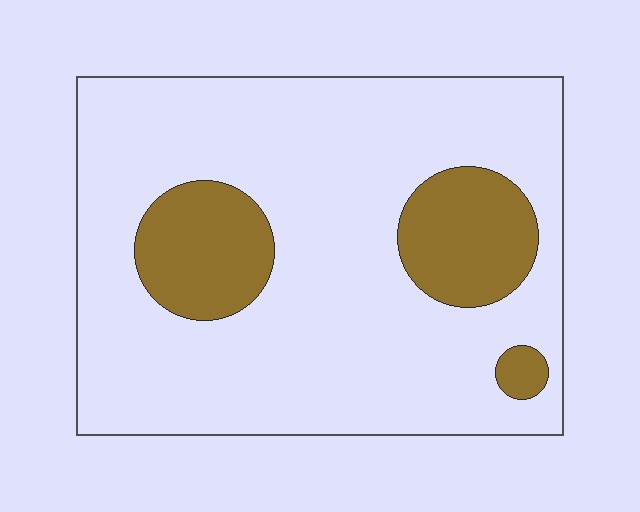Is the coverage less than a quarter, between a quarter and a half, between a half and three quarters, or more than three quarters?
Less than a quarter.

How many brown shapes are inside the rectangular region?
3.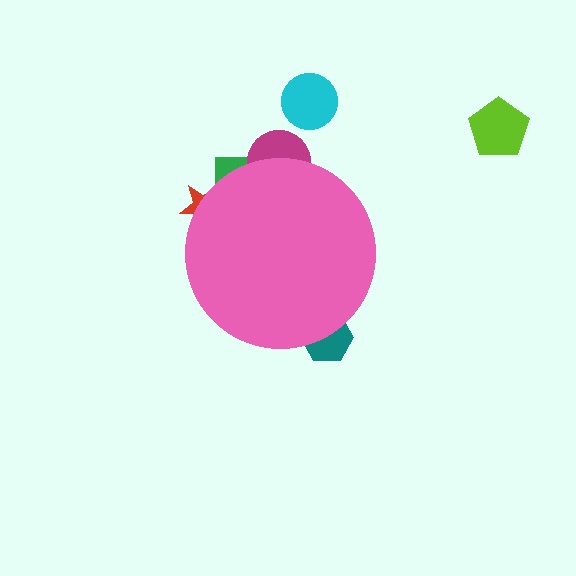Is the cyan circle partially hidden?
No, the cyan circle is fully visible.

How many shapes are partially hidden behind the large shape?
4 shapes are partially hidden.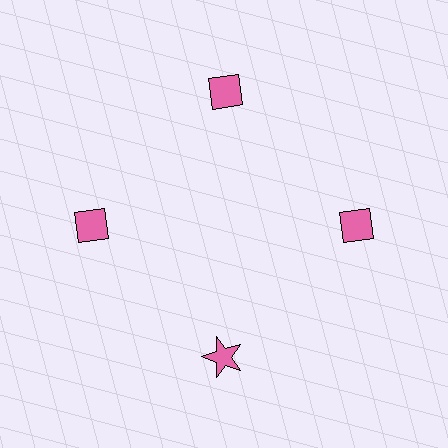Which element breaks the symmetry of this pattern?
The pink star at roughly the 6 o'clock position breaks the symmetry. All other shapes are pink diamonds.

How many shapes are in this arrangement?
There are 4 shapes arranged in a ring pattern.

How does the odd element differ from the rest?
It has a different shape: star instead of diamond.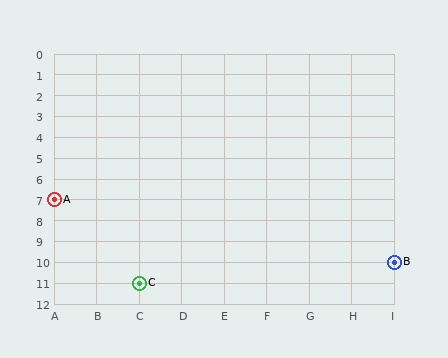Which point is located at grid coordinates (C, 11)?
Point C is at (C, 11).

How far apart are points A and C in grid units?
Points A and C are 2 columns and 4 rows apart (about 4.5 grid units diagonally).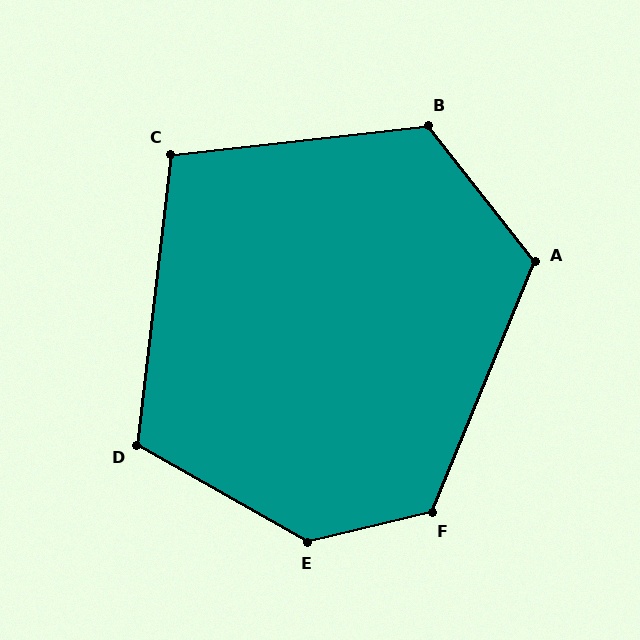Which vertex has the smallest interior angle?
C, at approximately 103 degrees.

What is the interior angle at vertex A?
Approximately 120 degrees (obtuse).